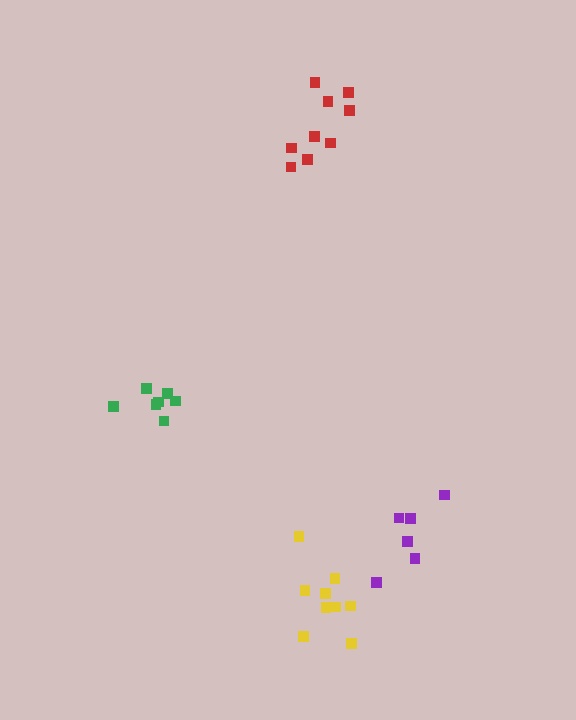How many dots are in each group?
Group 1: 9 dots, Group 2: 7 dots, Group 3: 9 dots, Group 4: 6 dots (31 total).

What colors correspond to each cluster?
The clusters are colored: red, green, yellow, purple.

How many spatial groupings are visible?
There are 4 spatial groupings.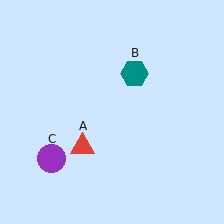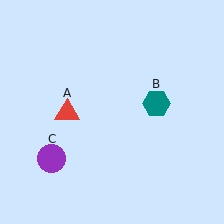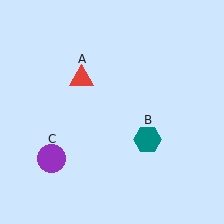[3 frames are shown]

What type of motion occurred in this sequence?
The red triangle (object A), teal hexagon (object B) rotated clockwise around the center of the scene.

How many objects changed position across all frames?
2 objects changed position: red triangle (object A), teal hexagon (object B).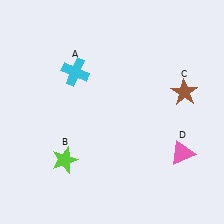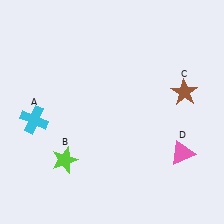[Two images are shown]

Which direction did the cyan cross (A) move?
The cyan cross (A) moved down.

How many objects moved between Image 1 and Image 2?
1 object moved between the two images.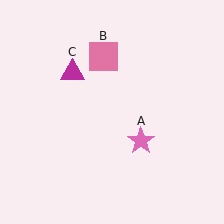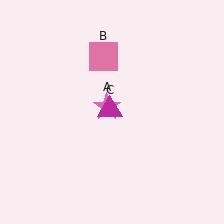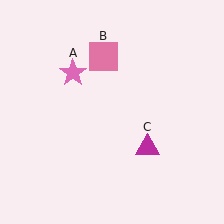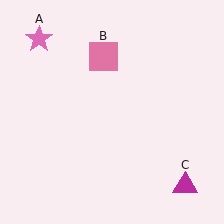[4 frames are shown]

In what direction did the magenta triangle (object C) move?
The magenta triangle (object C) moved down and to the right.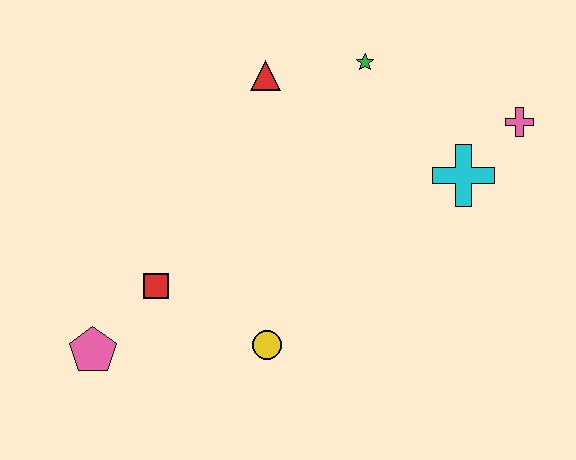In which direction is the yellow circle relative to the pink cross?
The yellow circle is to the left of the pink cross.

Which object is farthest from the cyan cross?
The pink pentagon is farthest from the cyan cross.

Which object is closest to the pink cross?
The cyan cross is closest to the pink cross.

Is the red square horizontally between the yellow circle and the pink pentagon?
Yes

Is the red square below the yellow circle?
No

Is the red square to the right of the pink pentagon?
Yes